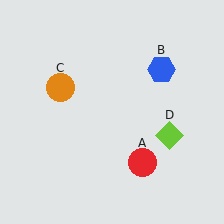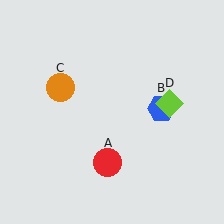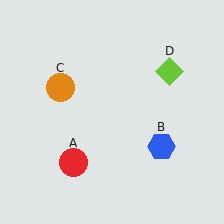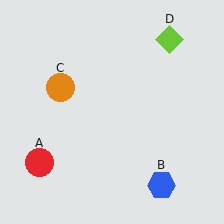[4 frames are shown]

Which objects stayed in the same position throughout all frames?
Orange circle (object C) remained stationary.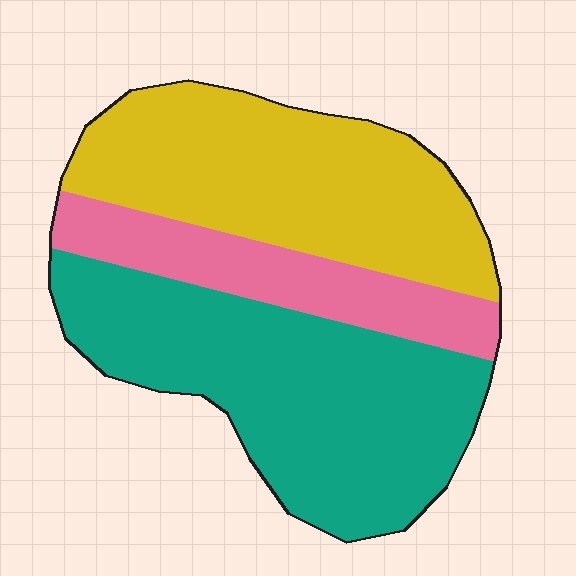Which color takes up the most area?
Teal, at roughly 45%.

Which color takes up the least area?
Pink, at roughly 20%.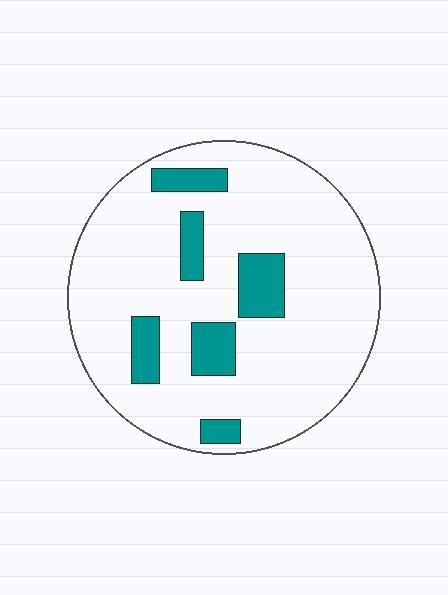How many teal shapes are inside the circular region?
6.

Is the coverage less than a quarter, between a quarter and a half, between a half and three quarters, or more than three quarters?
Less than a quarter.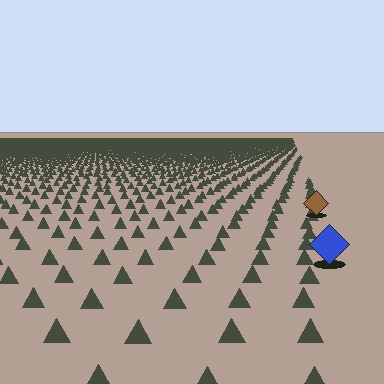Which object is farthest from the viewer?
The brown diamond is farthest from the viewer. It appears smaller and the ground texture around it is denser.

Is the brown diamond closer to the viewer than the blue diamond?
No. The blue diamond is closer — you can tell from the texture gradient: the ground texture is coarser near it.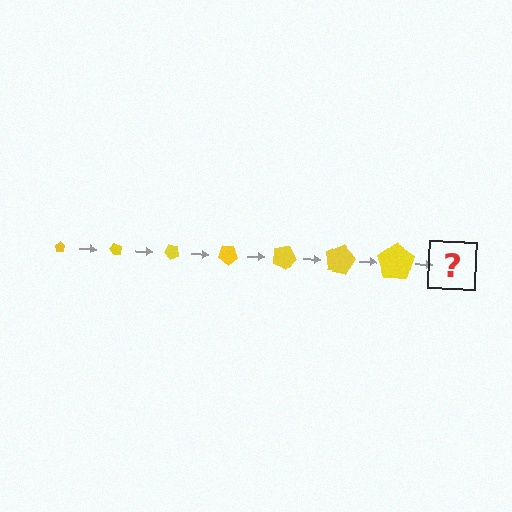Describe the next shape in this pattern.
It should be a pentagon, larger than the previous one and rotated 420 degrees from the start.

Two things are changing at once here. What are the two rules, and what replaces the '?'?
The two rules are that the pentagon grows larger each step and it rotates 60 degrees each step. The '?' should be a pentagon, larger than the previous one and rotated 420 degrees from the start.